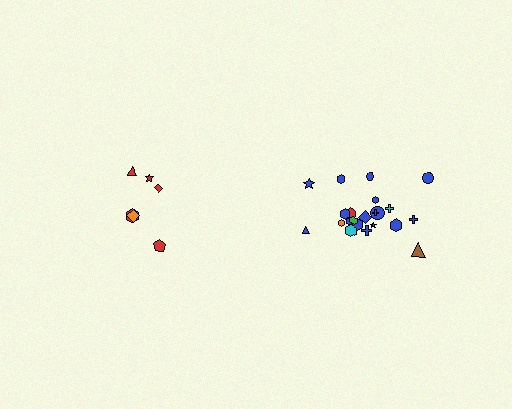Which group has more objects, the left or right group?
The right group.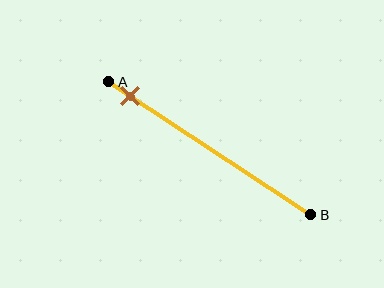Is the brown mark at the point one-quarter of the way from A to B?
No, the mark is at about 10% from A, not at the 25% one-quarter point.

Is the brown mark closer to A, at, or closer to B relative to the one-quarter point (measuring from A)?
The brown mark is closer to point A than the one-quarter point of segment AB.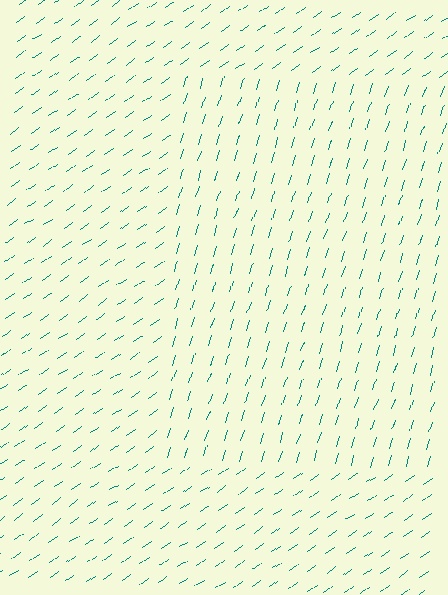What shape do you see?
I see a rectangle.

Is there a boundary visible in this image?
Yes, there is a texture boundary formed by a change in line orientation.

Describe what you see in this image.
The image is filled with small teal line segments. A rectangle region in the image has lines oriented differently from the surrounding lines, creating a visible texture boundary.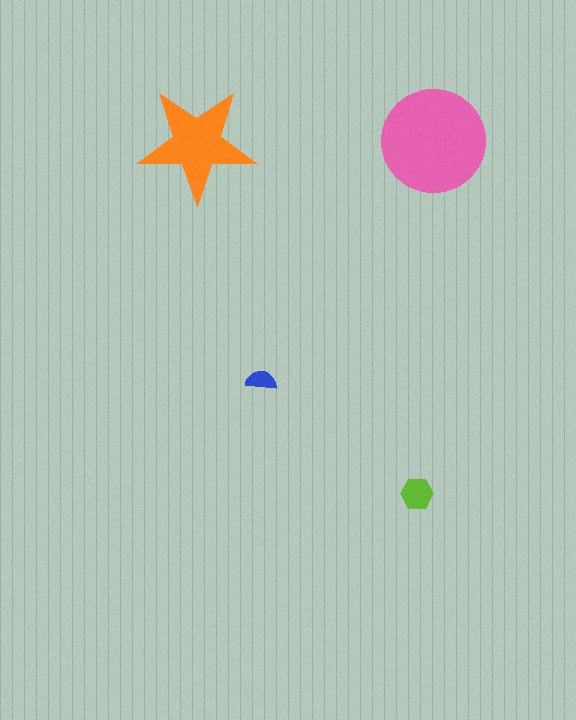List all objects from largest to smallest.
The pink circle, the orange star, the lime hexagon, the blue semicircle.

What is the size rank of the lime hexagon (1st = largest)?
3rd.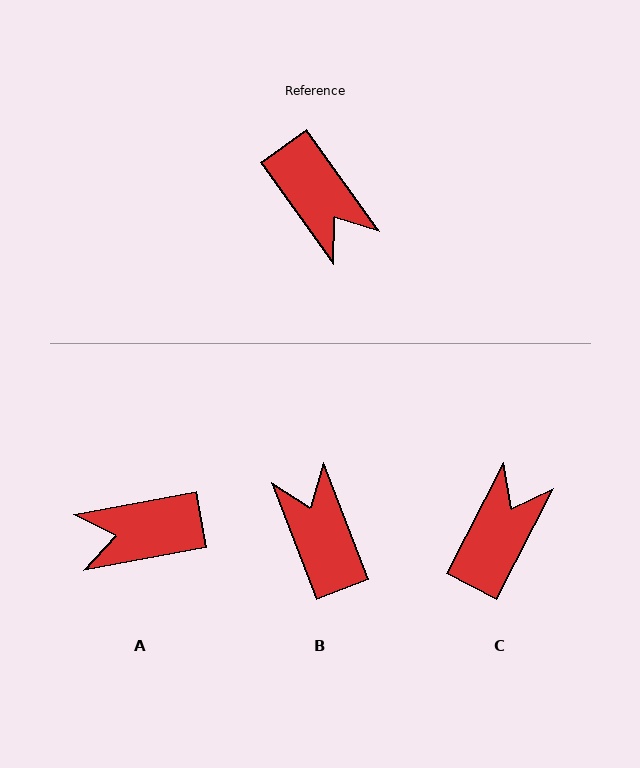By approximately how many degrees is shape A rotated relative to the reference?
Approximately 115 degrees clockwise.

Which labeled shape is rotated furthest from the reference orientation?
B, about 165 degrees away.